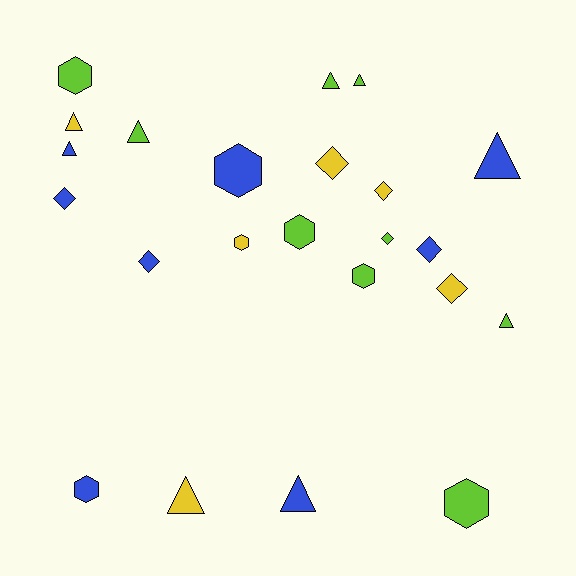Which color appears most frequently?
Lime, with 9 objects.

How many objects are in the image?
There are 23 objects.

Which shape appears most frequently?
Triangle, with 9 objects.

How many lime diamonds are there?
There is 1 lime diamond.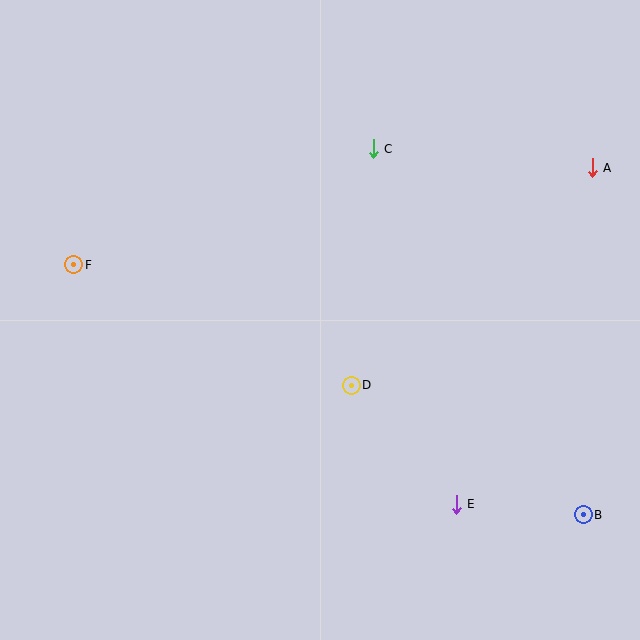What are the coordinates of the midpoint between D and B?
The midpoint between D and B is at (467, 450).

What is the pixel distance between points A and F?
The distance between A and F is 528 pixels.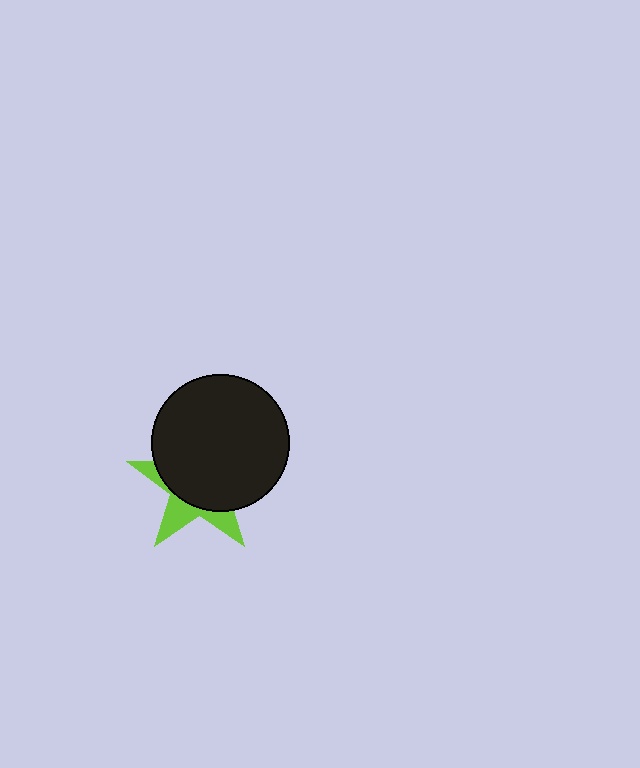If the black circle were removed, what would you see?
You would see the complete lime star.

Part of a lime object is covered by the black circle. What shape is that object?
It is a star.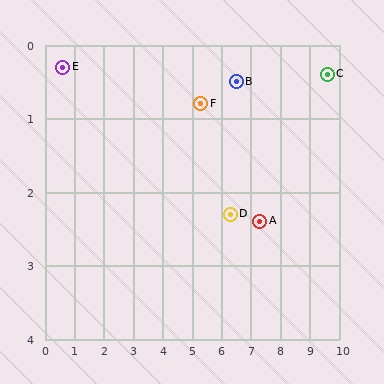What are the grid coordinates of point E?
Point E is at approximately (0.6, 0.3).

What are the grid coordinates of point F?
Point F is at approximately (5.3, 0.8).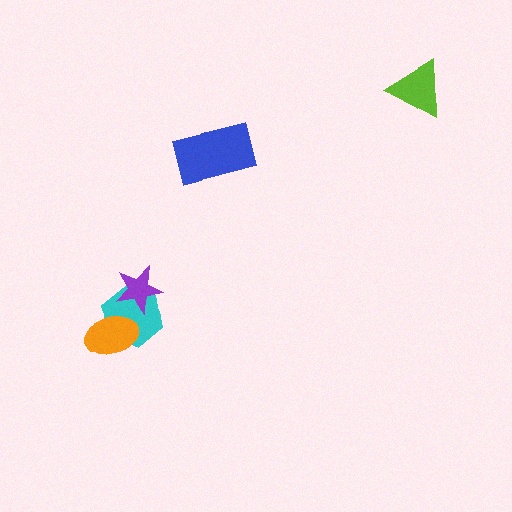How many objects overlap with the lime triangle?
0 objects overlap with the lime triangle.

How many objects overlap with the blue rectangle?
0 objects overlap with the blue rectangle.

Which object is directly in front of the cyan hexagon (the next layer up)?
The orange ellipse is directly in front of the cyan hexagon.